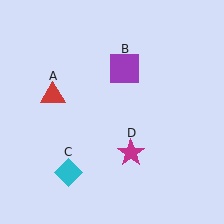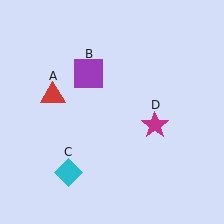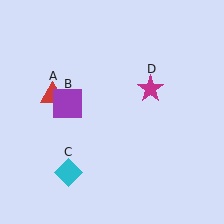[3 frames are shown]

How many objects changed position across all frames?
2 objects changed position: purple square (object B), magenta star (object D).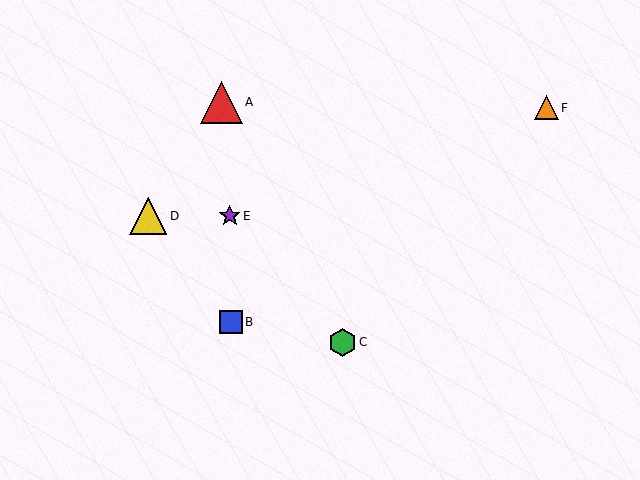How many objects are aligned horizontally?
2 objects (D, E) are aligned horizontally.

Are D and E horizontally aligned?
Yes, both are at y≈216.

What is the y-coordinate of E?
Object E is at y≈216.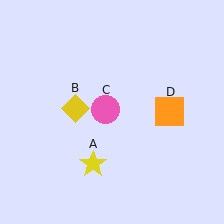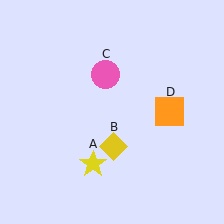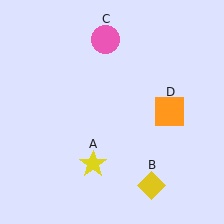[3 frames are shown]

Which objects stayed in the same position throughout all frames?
Yellow star (object A) and orange square (object D) remained stationary.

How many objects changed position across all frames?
2 objects changed position: yellow diamond (object B), pink circle (object C).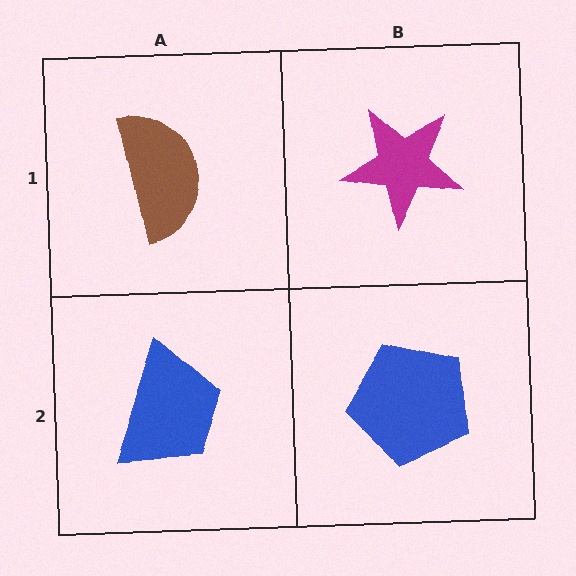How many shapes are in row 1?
2 shapes.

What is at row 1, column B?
A magenta star.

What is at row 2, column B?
A blue pentagon.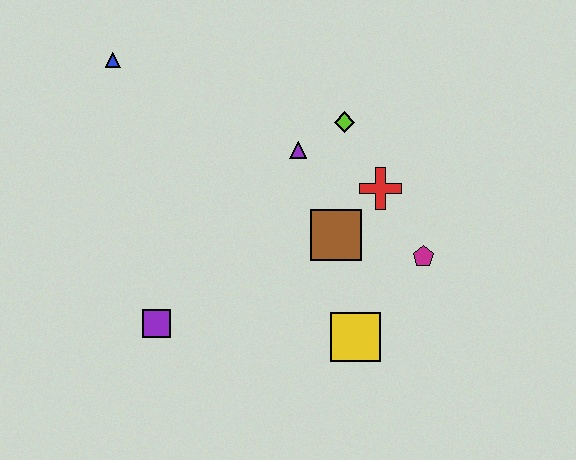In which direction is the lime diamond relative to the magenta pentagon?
The lime diamond is above the magenta pentagon.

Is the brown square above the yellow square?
Yes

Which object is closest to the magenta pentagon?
The red cross is closest to the magenta pentagon.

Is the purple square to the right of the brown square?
No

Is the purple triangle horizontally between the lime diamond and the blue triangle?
Yes